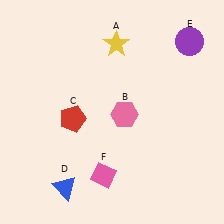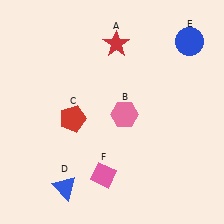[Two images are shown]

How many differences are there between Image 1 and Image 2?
There are 2 differences between the two images.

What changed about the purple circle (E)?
In Image 1, E is purple. In Image 2, it changed to blue.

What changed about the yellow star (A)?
In Image 1, A is yellow. In Image 2, it changed to red.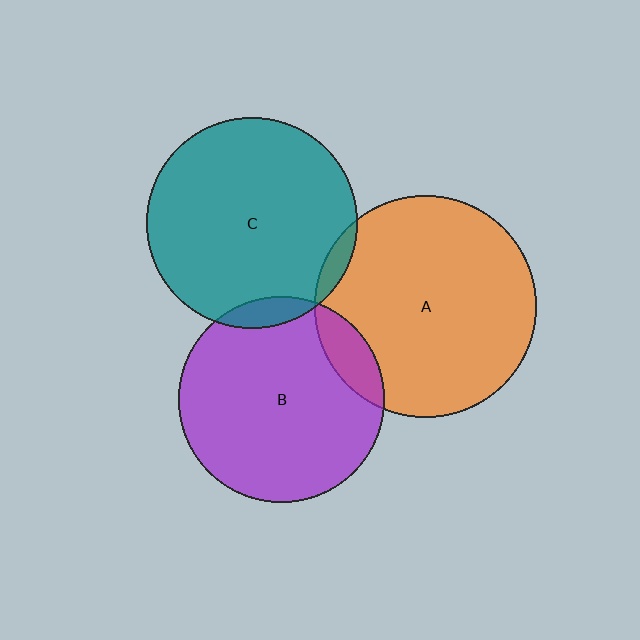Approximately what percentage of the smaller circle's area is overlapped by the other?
Approximately 10%.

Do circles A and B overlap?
Yes.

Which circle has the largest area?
Circle A (orange).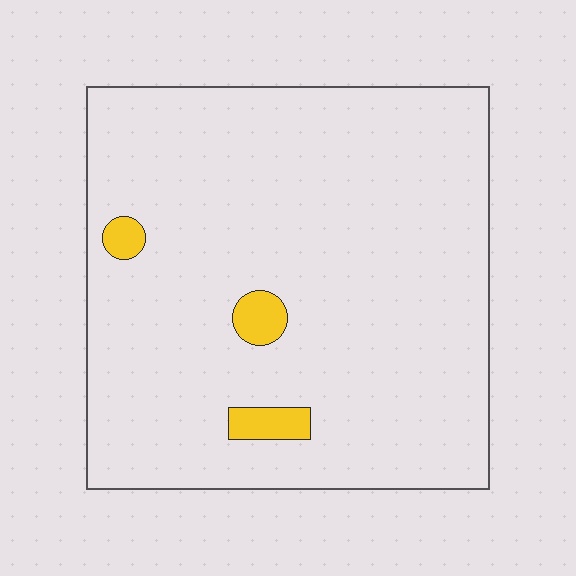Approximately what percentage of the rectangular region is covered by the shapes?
Approximately 5%.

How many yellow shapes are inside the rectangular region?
3.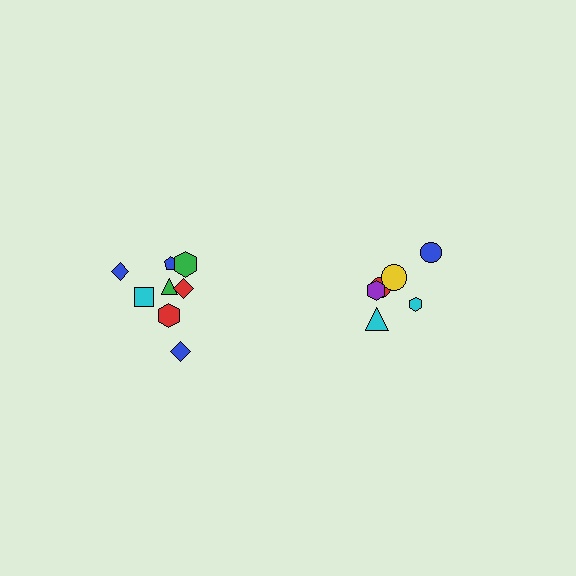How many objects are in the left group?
There are 8 objects.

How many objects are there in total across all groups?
There are 14 objects.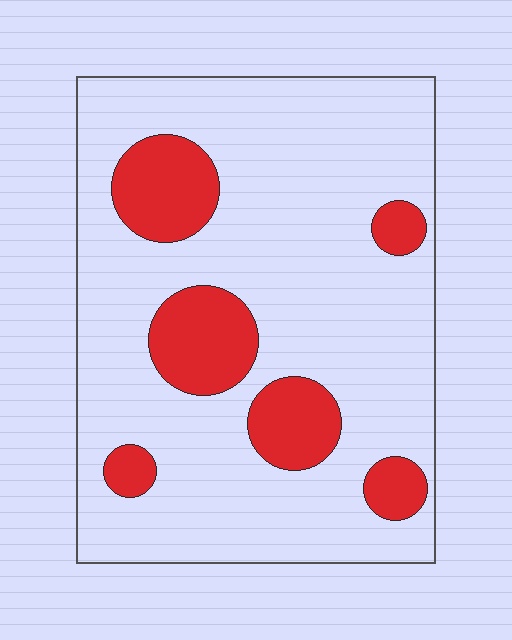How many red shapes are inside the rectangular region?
6.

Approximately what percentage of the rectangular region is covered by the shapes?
Approximately 20%.